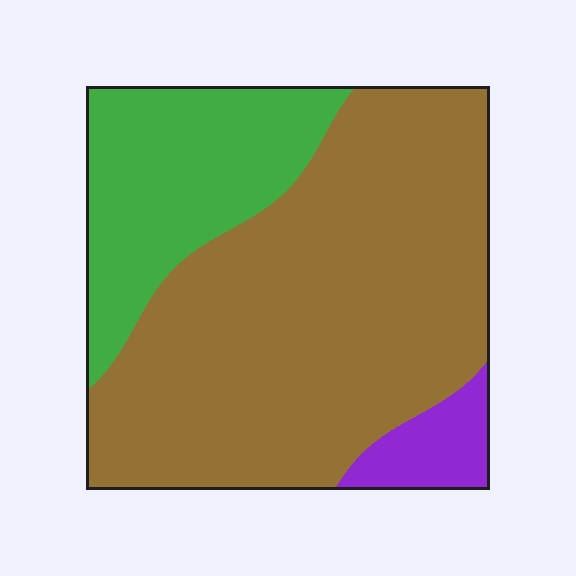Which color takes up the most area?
Brown, at roughly 70%.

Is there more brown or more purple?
Brown.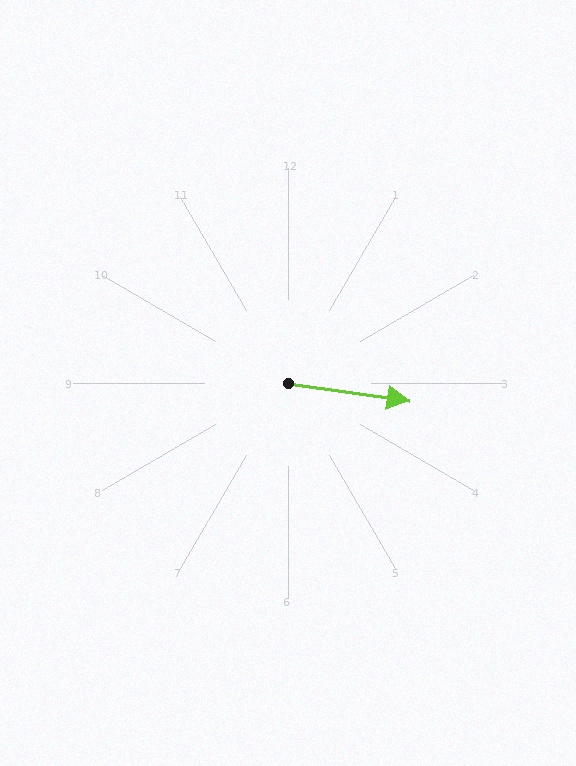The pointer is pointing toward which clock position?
Roughly 3 o'clock.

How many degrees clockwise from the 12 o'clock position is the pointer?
Approximately 98 degrees.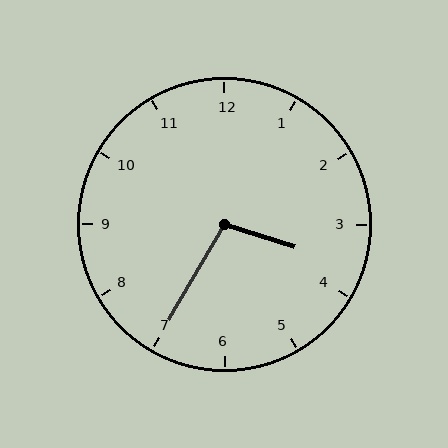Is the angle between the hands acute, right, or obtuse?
It is obtuse.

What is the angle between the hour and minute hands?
Approximately 102 degrees.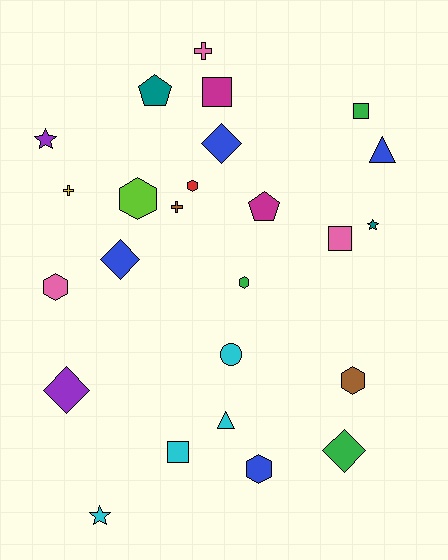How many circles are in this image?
There is 1 circle.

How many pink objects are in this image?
There are 3 pink objects.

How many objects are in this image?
There are 25 objects.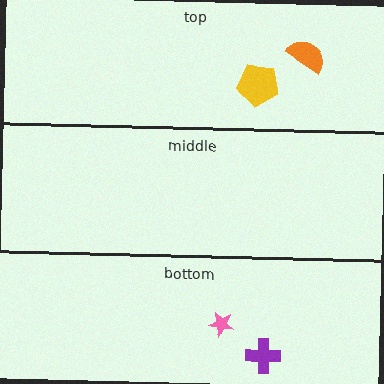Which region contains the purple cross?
The bottom region.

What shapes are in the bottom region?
The purple cross, the pink star.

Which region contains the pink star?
The bottom region.